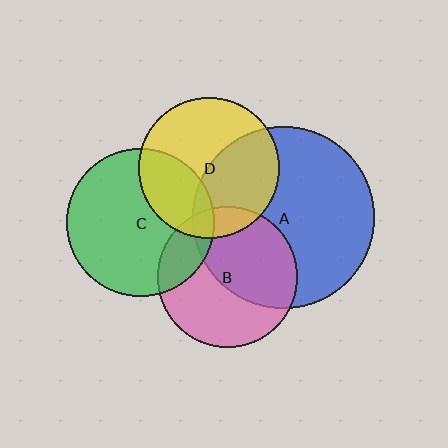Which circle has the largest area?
Circle A (blue).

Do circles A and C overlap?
Yes.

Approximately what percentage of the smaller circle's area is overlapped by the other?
Approximately 5%.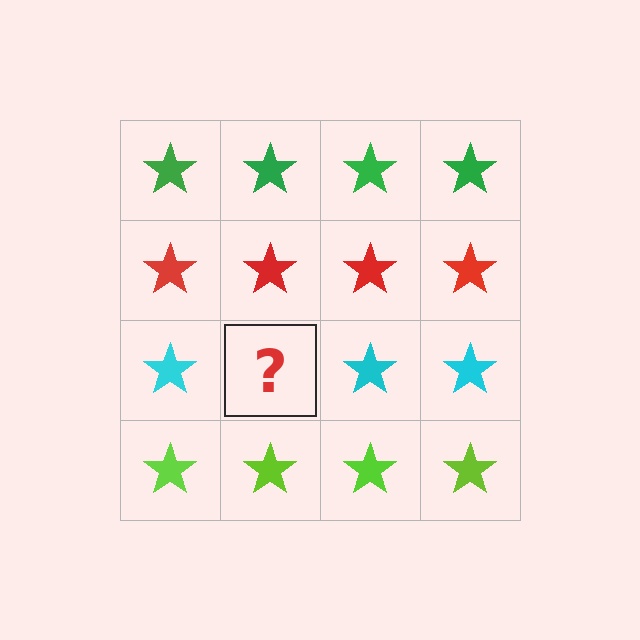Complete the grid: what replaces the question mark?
The question mark should be replaced with a cyan star.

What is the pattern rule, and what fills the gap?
The rule is that each row has a consistent color. The gap should be filled with a cyan star.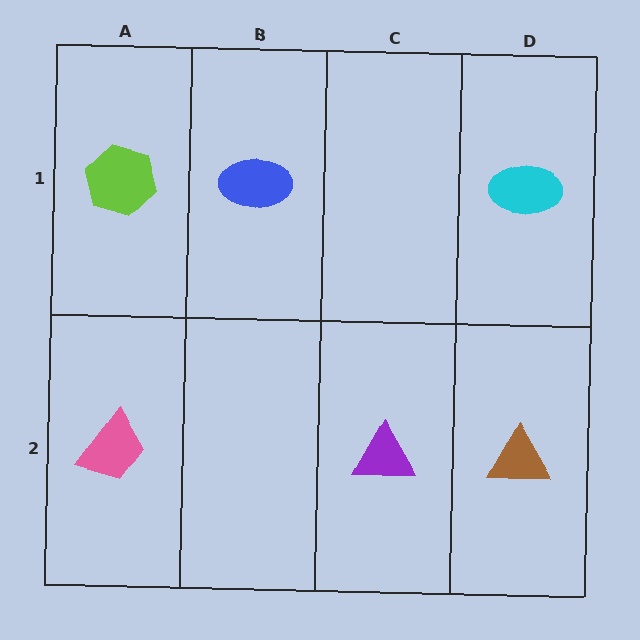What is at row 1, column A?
A lime hexagon.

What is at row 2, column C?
A purple triangle.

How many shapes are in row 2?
3 shapes.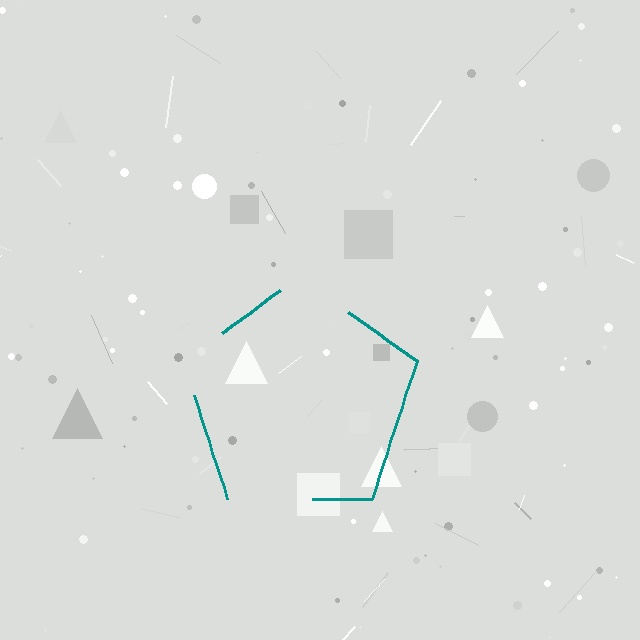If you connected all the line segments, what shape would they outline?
They would outline a pentagon.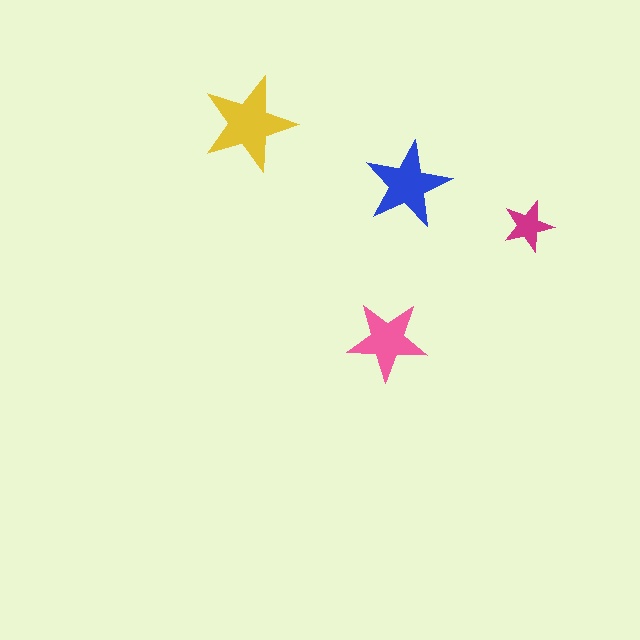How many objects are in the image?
There are 4 objects in the image.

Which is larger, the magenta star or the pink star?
The pink one.